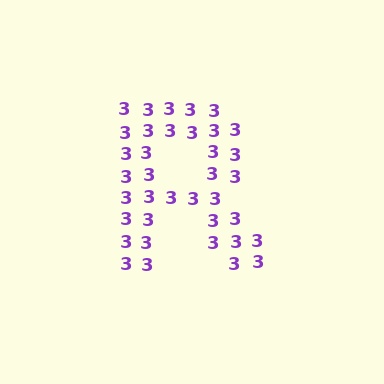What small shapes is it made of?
It is made of small digit 3's.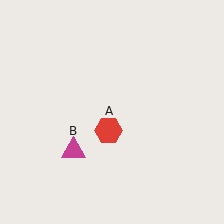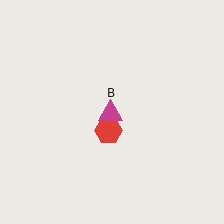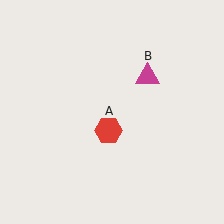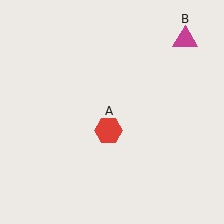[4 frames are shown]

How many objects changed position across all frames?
1 object changed position: magenta triangle (object B).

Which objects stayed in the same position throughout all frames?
Red hexagon (object A) remained stationary.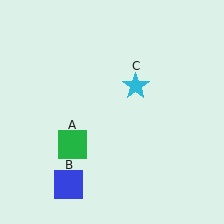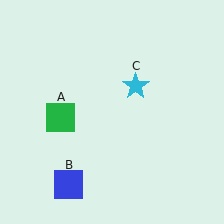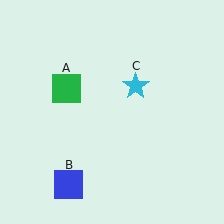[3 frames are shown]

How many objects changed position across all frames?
1 object changed position: green square (object A).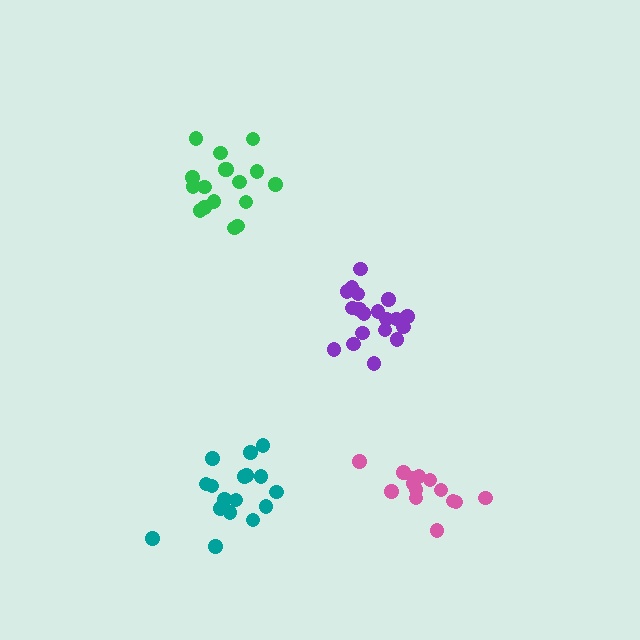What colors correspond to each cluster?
The clusters are colored: pink, purple, green, teal.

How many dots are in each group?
Group 1: 14 dots, Group 2: 19 dots, Group 3: 17 dots, Group 4: 17 dots (67 total).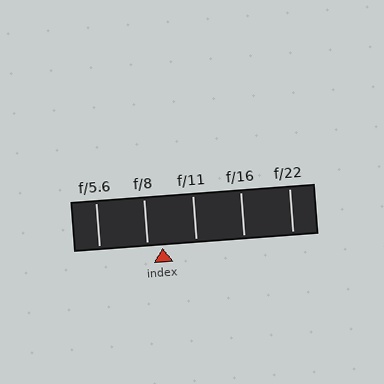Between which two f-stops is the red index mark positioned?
The index mark is between f/8 and f/11.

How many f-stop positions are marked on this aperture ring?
There are 5 f-stop positions marked.